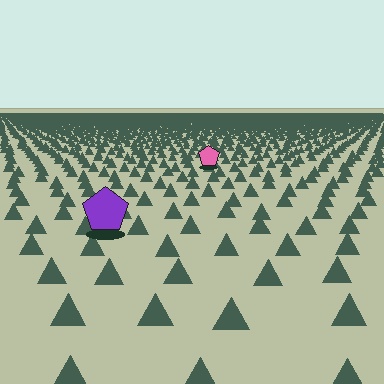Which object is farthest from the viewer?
The pink pentagon is farthest from the viewer. It appears smaller and the ground texture around it is denser.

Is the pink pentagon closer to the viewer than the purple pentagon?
No. The purple pentagon is closer — you can tell from the texture gradient: the ground texture is coarser near it.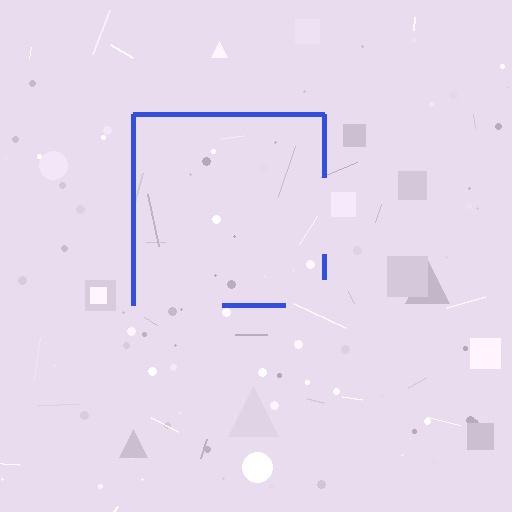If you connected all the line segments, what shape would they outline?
They would outline a square.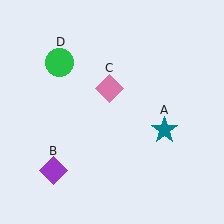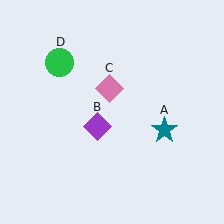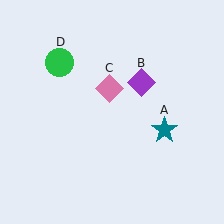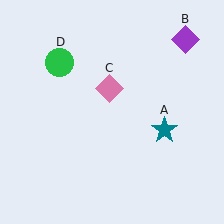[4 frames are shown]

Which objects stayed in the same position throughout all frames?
Teal star (object A) and pink diamond (object C) and green circle (object D) remained stationary.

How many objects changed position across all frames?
1 object changed position: purple diamond (object B).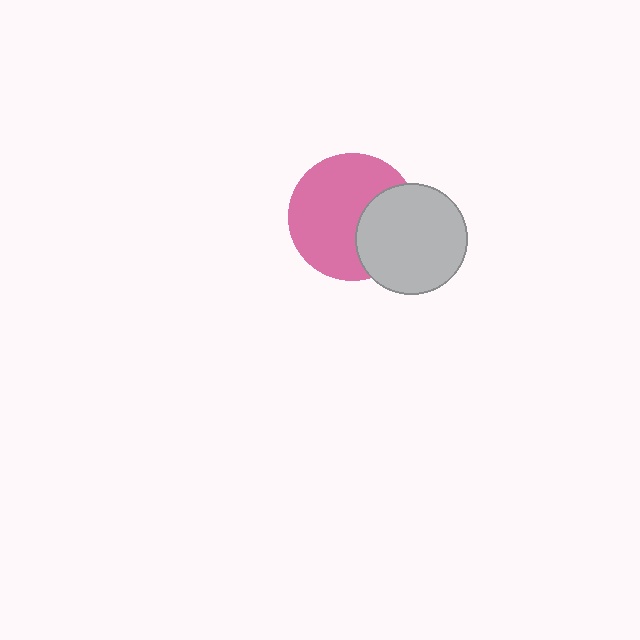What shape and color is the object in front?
The object in front is a light gray circle.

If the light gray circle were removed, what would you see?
You would see the complete pink circle.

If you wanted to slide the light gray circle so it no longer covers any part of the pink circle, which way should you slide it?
Slide it right — that is the most direct way to separate the two shapes.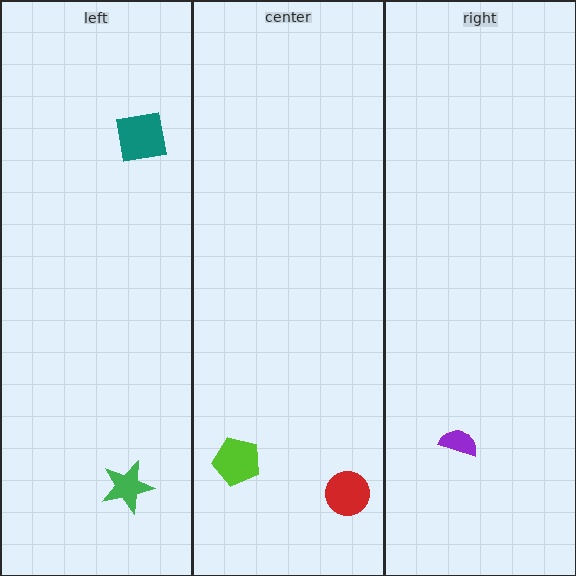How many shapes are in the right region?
1.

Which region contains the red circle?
The center region.